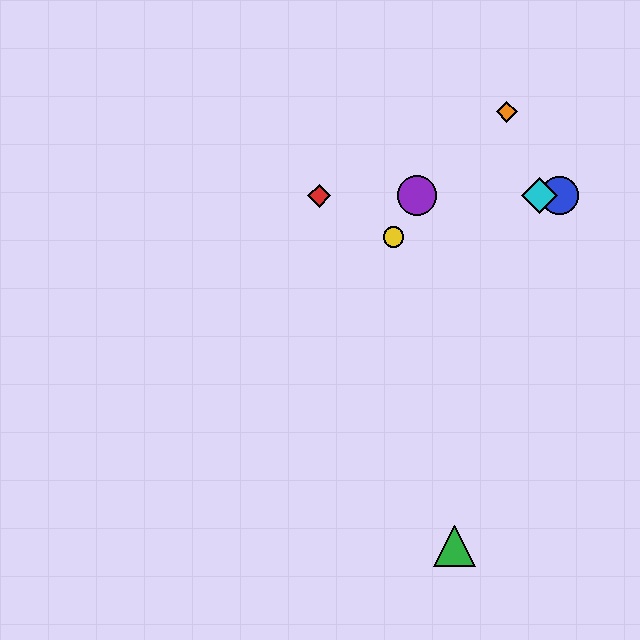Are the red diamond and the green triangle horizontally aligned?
No, the red diamond is at y≈196 and the green triangle is at y≈546.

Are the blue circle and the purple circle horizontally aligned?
Yes, both are at y≈196.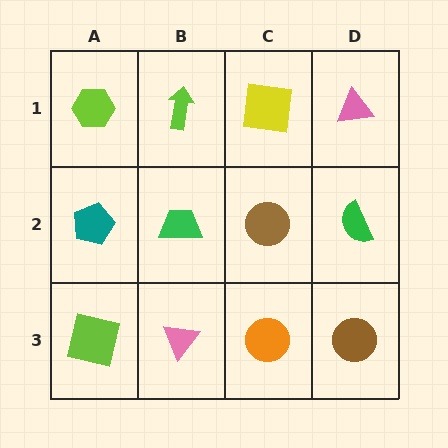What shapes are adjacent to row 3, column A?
A teal pentagon (row 2, column A), a pink triangle (row 3, column B).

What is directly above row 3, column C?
A brown circle.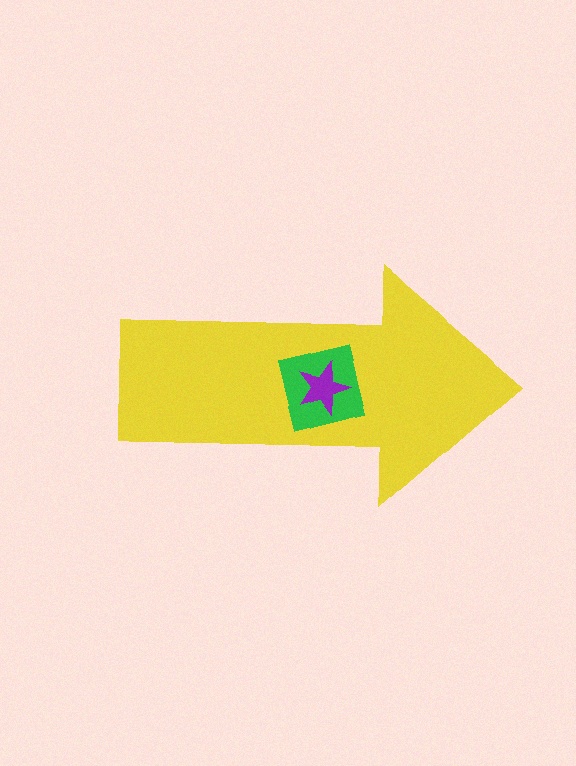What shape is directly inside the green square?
The purple star.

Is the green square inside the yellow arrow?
Yes.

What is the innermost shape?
The purple star.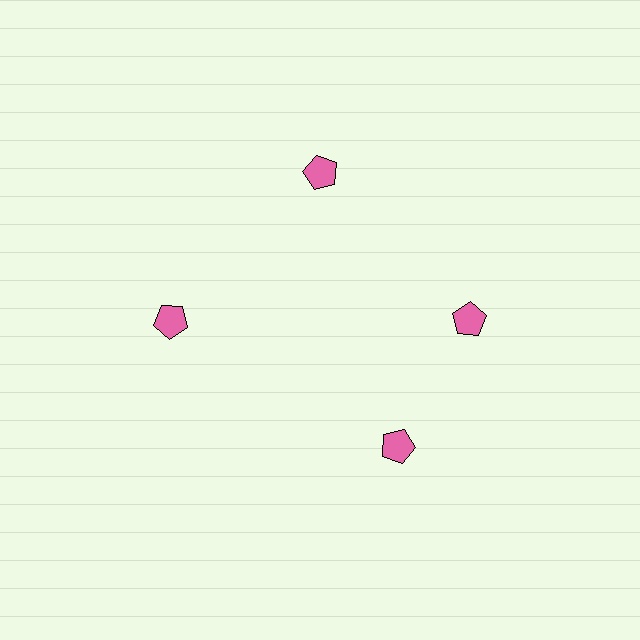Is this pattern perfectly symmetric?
No. The 4 pink pentagons are arranged in a ring, but one element near the 6 o'clock position is rotated out of alignment along the ring, breaking the 4-fold rotational symmetry.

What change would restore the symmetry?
The symmetry would be restored by rotating it back into even spacing with its neighbors so that all 4 pentagons sit at equal angles and equal distance from the center.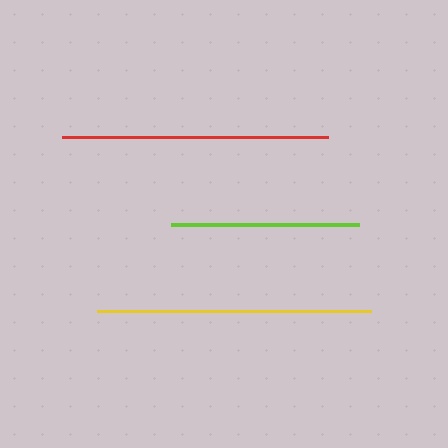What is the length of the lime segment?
The lime segment is approximately 188 pixels long.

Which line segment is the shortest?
The lime line is the shortest at approximately 188 pixels.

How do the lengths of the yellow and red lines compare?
The yellow and red lines are approximately the same length.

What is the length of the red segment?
The red segment is approximately 267 pixels long.